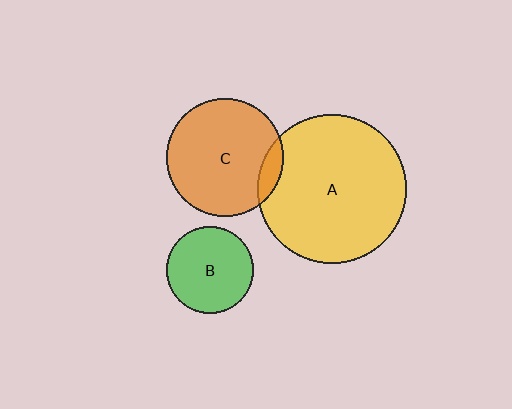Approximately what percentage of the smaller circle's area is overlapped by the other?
Approximately 10%.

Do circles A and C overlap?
Yes.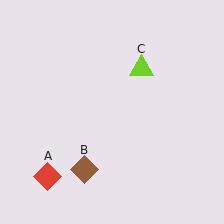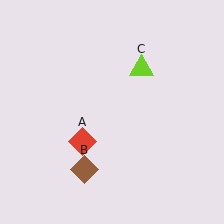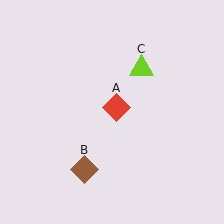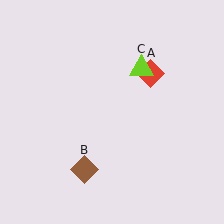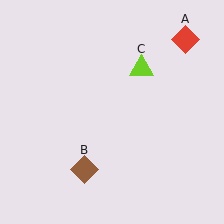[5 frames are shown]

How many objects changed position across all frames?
1 object changed position: red diamond (object A).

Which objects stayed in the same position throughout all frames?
Brown diamond (object B) and lime triangle (object C) remained stationary.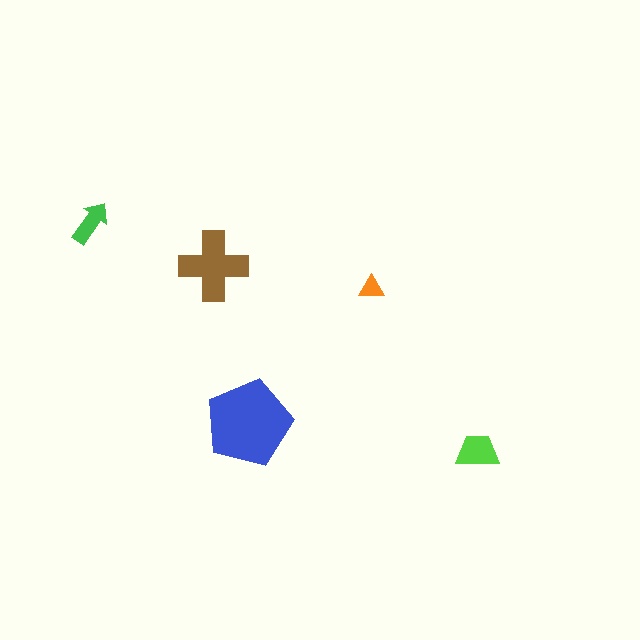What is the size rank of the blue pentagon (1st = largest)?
1st.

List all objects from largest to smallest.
The blue pentagon, the brown cross, the lime trapezoid, the green arrow, the orange triangle.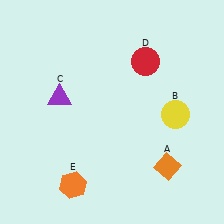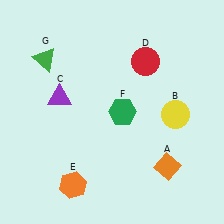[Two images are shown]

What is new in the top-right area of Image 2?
A green hexagon (F) was added in the top-right area of Image 2.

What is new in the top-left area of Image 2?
A green triangle (G) was added in the top-left area of Image 2.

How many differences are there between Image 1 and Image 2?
There are 2 differences between the two images.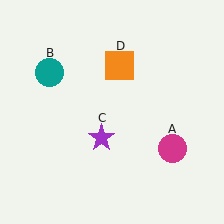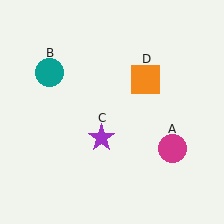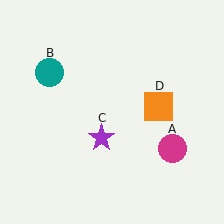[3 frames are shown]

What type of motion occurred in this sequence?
The orange square (object D) rotated clockwise around the center of the scene.